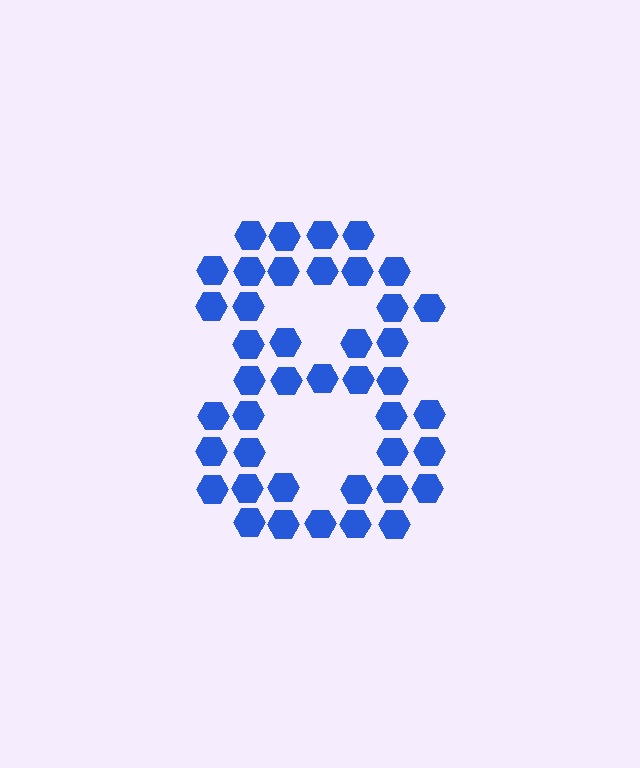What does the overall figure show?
The overall figure shows the digit 8.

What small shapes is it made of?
It is made of small hexagons.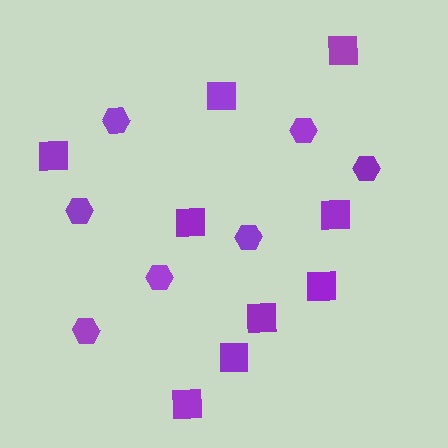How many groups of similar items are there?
There are 2 groups: one group of squares (9) and one group of hexagons (7).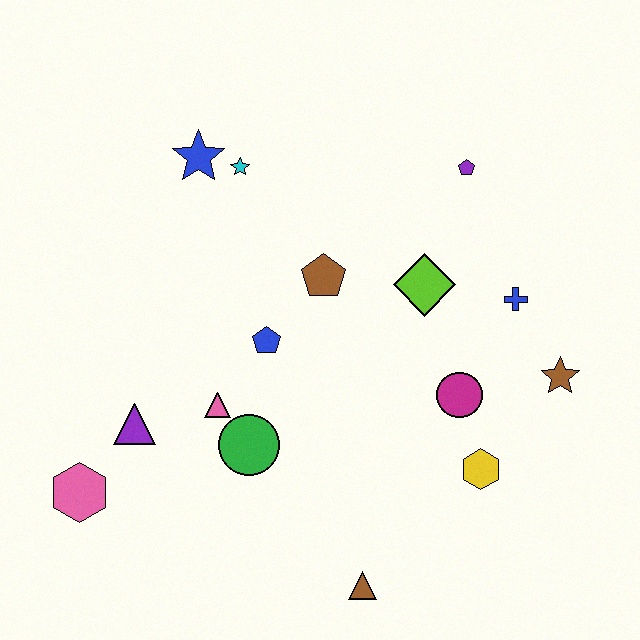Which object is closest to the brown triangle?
The yellow hexagon is closest to the brown triangle.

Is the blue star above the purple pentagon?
Yes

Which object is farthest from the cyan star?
The brown triangle is farthest from the cyan star.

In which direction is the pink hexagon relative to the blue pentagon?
The pink hexagon is to the left of the blue pentagon.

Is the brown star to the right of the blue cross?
Yes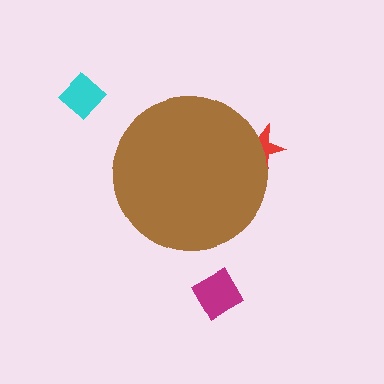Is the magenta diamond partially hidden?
No, the magenta diamond is fully visible.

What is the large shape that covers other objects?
A brown circle.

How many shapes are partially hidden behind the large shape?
1 shape is partially hidden.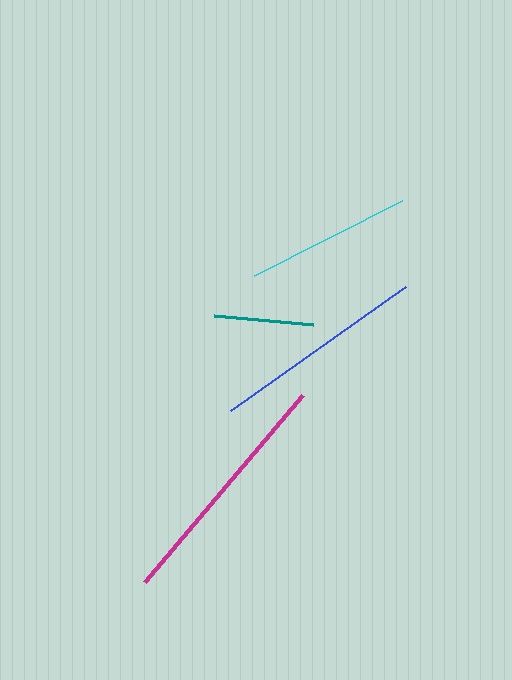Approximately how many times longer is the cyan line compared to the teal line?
The cyan line is approximately 1.7 times the length of the teal line.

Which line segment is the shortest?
The teal line is the shortest at approximately 99 pixels.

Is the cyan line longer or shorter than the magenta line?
The magenta line is longer than the cyan line.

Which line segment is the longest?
The magenta line is the longest at approximately 245 pixels.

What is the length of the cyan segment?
The cyan segment is approximately 166 pixels long.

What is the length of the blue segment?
The blue segment is approximately 215 pixels long.